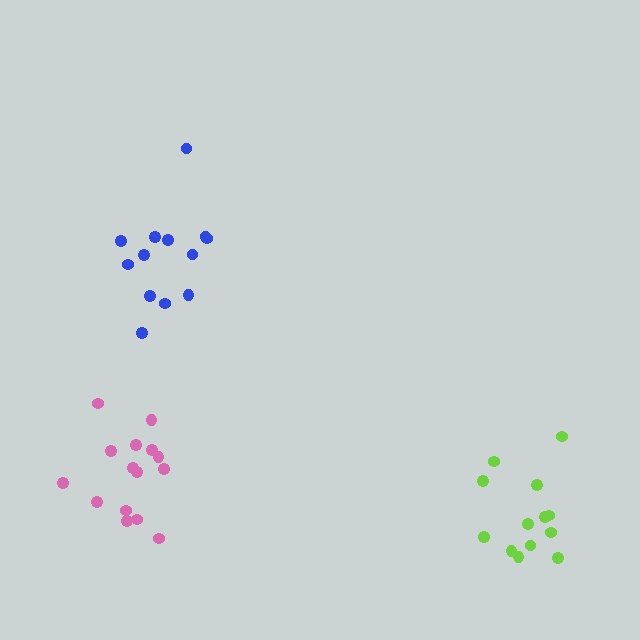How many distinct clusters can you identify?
There are 3 distinct clusters.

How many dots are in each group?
Group 1: 15 dots, Group 2: 13 dots, Group 3: 13 dots (41 total).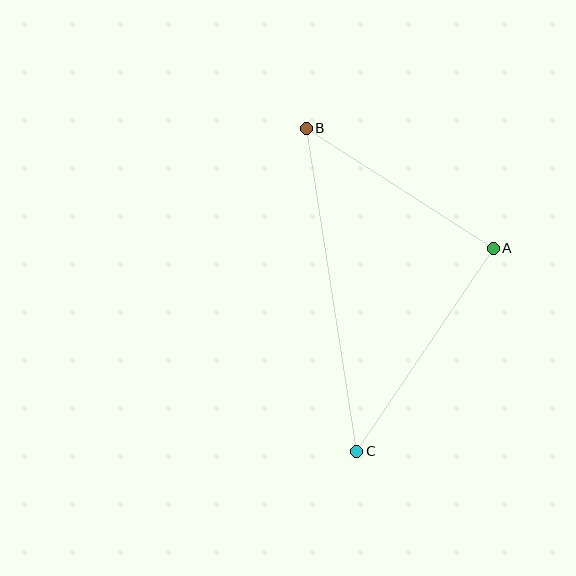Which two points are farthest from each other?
Points B and C are farthest from each other.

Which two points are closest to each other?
Points A and B are closest to each other.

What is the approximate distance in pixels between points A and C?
The distance between A and C is approximately 245 pixels.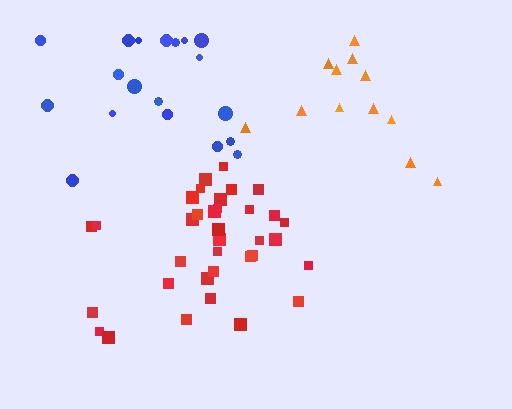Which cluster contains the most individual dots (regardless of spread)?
Red (35).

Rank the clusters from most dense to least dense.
red, blue, orange.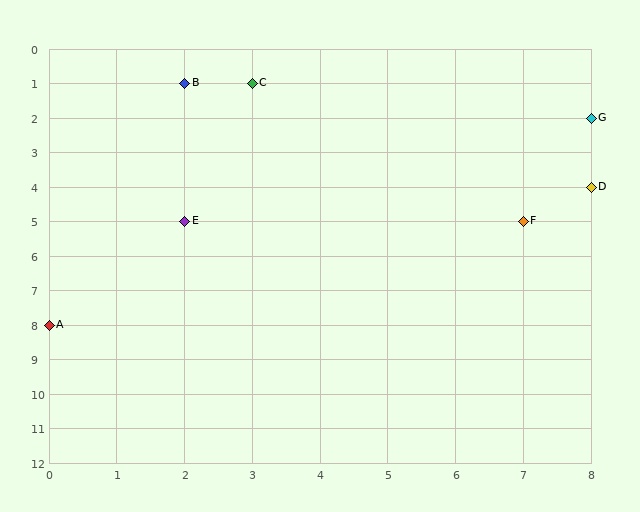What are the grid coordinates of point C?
Point C is at grid coordinates (3, 1).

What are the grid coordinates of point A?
Point A is at grid coordinates (0, 8).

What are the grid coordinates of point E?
Point E is at grid coordinates (2, 5).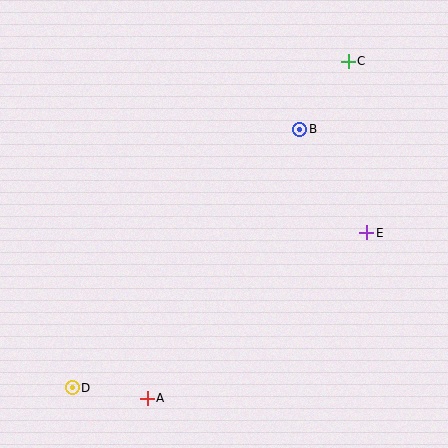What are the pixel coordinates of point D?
Point D is at (72, 388).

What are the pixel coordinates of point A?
Point A is at (147, 398).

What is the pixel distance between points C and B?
The distance between C and B is 83 pixels.